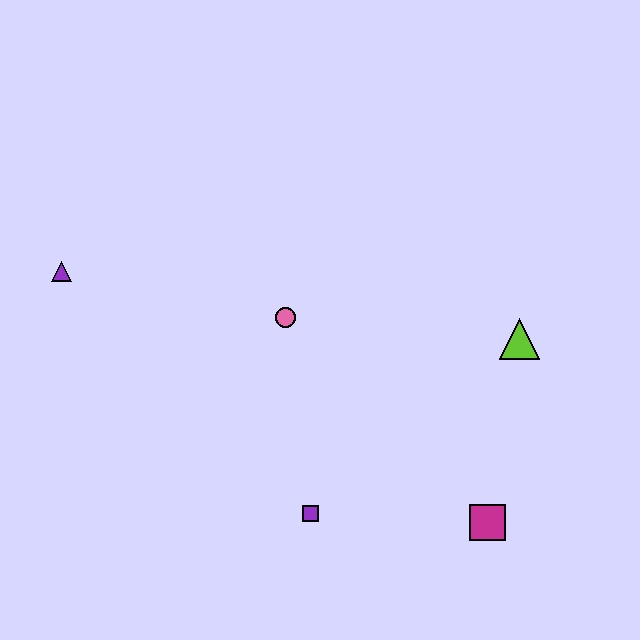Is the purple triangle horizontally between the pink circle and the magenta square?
No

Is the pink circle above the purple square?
Yes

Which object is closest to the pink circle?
The purple square is closest to the pink circle.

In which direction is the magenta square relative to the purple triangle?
The magenta square is to the right of the purple triangle.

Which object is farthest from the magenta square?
The purple triangle is farthest from the magenta square.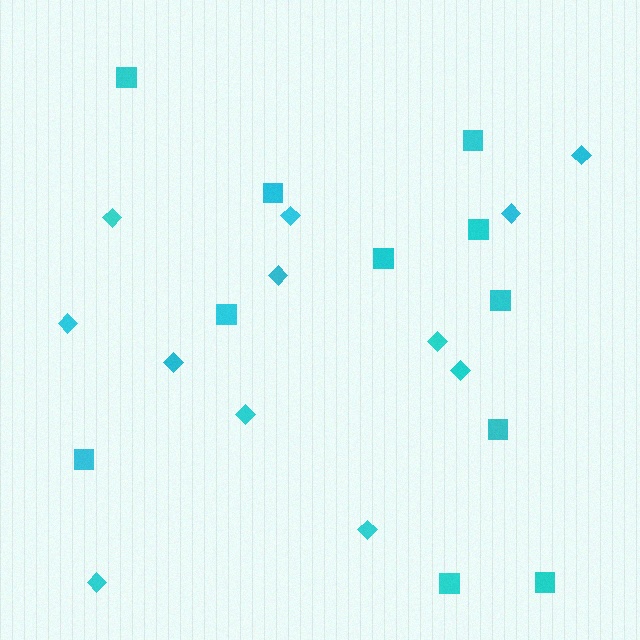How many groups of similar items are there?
There are 2 groups: one group of squares (11) and one group of diamonds (12).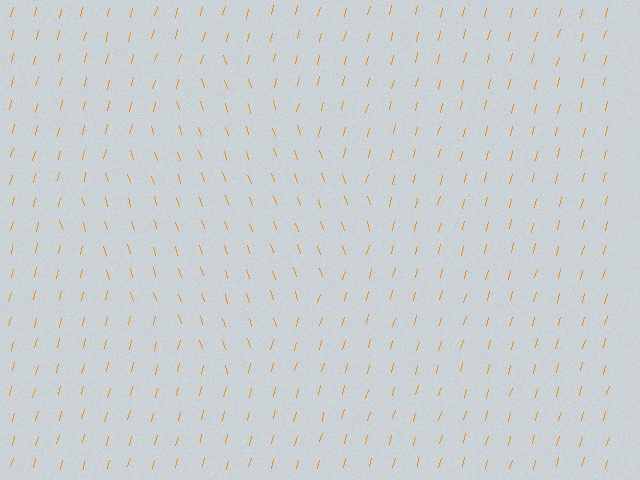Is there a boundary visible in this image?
Yes, there is a texture boundary formed by a change in line orientation.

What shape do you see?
I see a diamond.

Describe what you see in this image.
The image is filled with small orange line segments. A diamond region in the image has lines oriented differently from the surrounding lines, creating a visible texture boundary.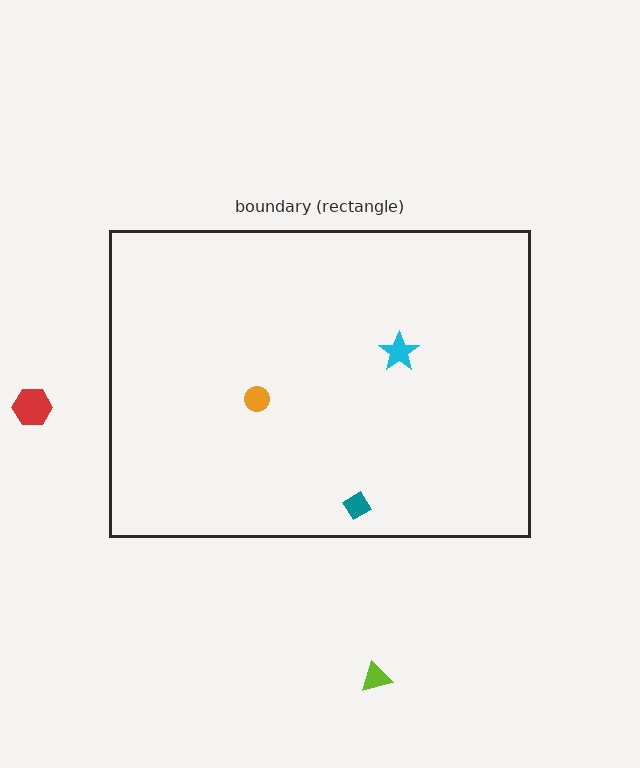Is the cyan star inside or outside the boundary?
Inside.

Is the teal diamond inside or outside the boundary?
Inside.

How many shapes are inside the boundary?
3 inside, 2 outside.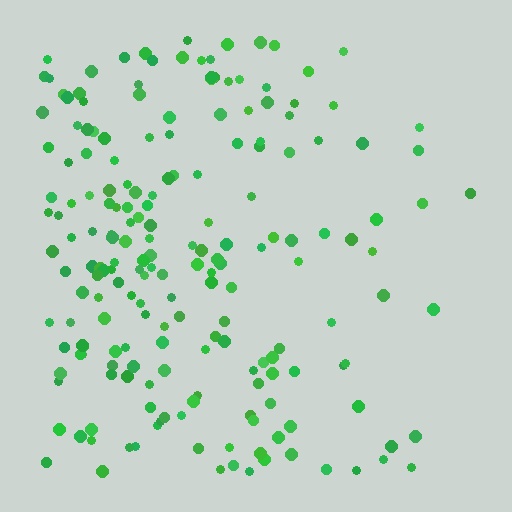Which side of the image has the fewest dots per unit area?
The right.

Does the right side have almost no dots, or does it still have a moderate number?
Still a moderate number, just noticeably fewer than the left.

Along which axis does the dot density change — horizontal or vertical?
Horizontal.